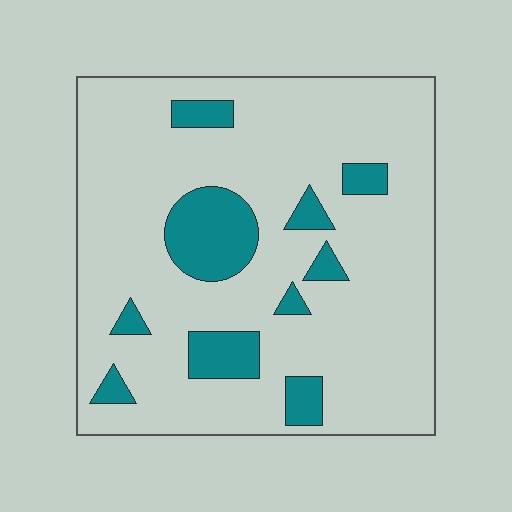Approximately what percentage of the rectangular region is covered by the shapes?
Approximately 15%.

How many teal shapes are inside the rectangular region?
10.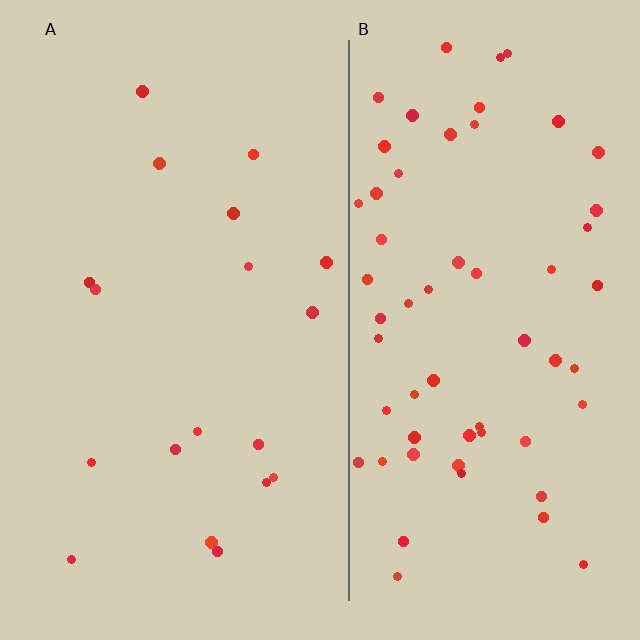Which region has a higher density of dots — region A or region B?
B (the right).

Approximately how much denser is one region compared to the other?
Approximately 3.3× — region B over region A.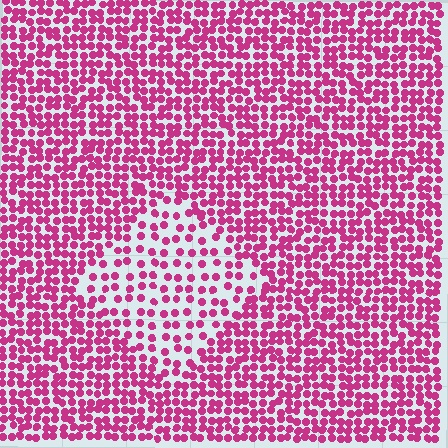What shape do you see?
I see a diamond.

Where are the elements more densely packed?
The elements are more densely packed outside the diamond boundary.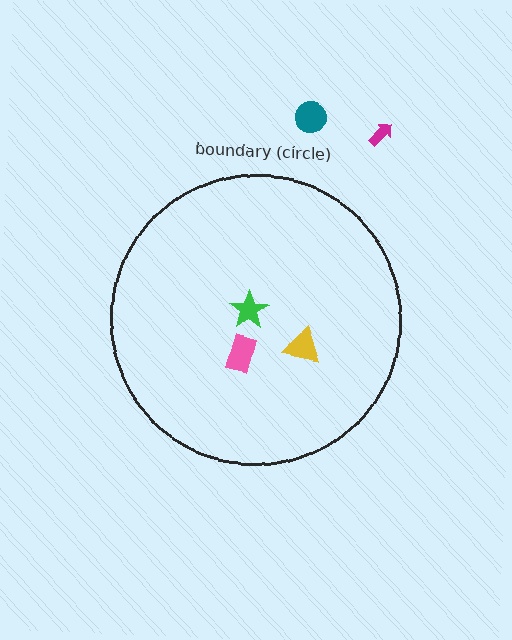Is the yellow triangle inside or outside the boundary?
Inside.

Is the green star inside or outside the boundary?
Inside.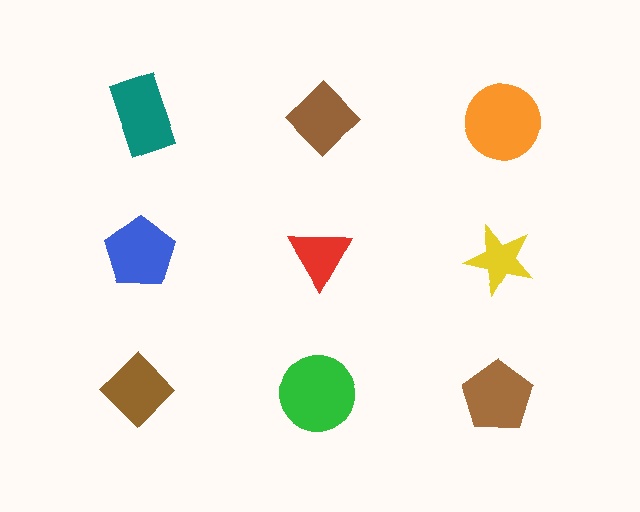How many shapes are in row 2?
3 shapes.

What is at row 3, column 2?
A green circle.